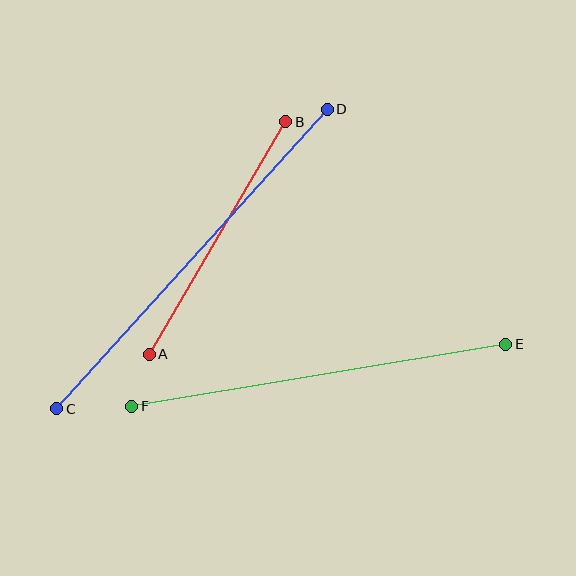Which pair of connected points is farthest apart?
Points C and D are farthest apart.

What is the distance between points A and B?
The distance is approximately 270 pixels.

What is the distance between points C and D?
The distance is approximately 404 pixels.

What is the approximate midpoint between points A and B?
The midpoint is at approximately (217, 238) pixels.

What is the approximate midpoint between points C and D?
The midpoint is at approximately (192, 259) pixels.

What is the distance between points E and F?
The distance is approximately 379 pixels.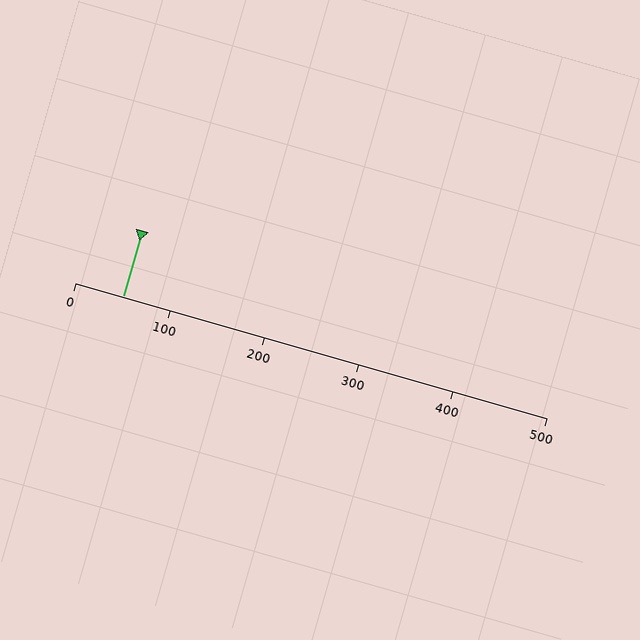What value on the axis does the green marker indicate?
The marker indicates approximately 50.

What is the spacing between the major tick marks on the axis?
The major ticks are spaced 100 apart.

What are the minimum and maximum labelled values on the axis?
The axis runs from 0 to 500.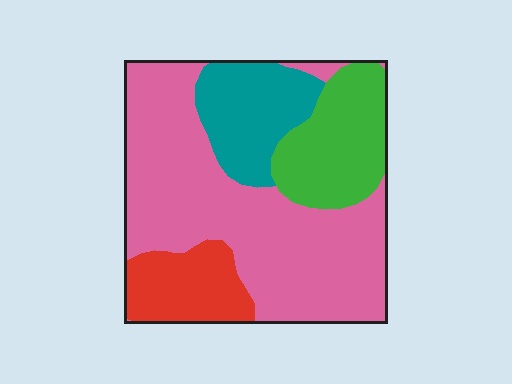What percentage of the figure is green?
Green covers about 20% of the figure.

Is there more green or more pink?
Pink.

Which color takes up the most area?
Pink, at roughly 55%.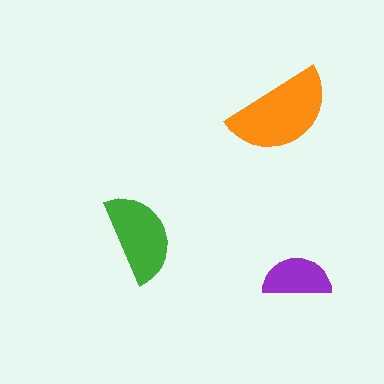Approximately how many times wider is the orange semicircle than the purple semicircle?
About 1.5 times wider.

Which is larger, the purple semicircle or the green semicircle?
The green one.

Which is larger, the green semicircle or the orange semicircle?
The orange one.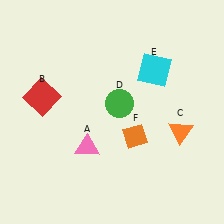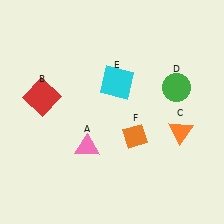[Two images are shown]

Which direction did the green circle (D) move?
The green circle (D) moved right.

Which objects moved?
The objects that moved are: the green circle (D), the cyan square (E).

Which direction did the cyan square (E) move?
The cyan square (E) moved left.